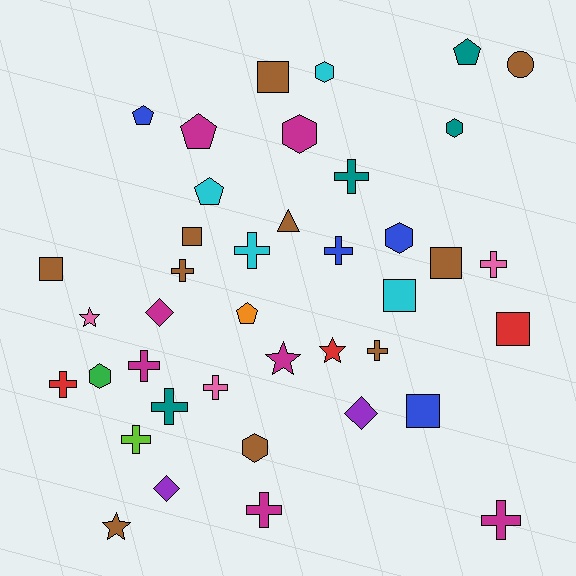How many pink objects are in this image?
There are 3 pink objects.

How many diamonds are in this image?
There are 3 diamonds.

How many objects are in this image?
There are 40 objects.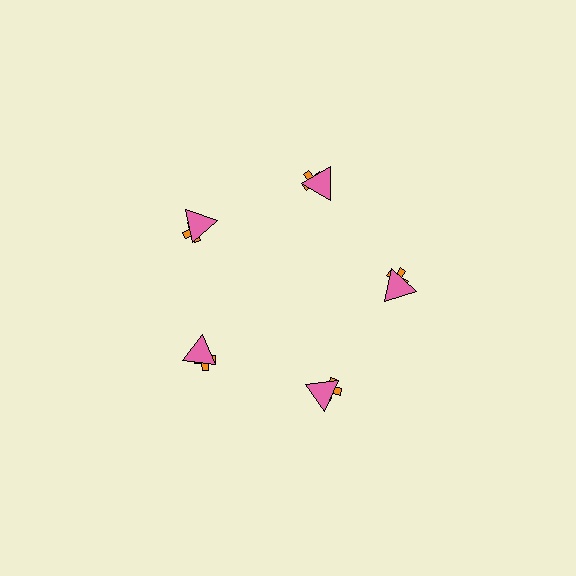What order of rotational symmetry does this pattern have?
This pattern has 5-fold rotational symmetry.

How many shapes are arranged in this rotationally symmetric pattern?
There are 10 shapes, arranged in 5 groups of 2.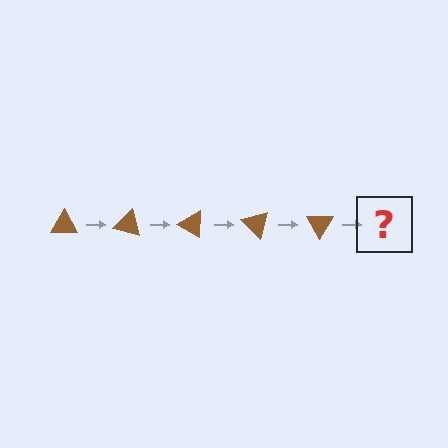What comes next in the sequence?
The next element should be a brown triangle rotated 75 degrees.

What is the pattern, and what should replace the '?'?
The pattern is that the triangle rotates 15 degrees each step. The '?' should be a brown triangle rotated 75 degrees.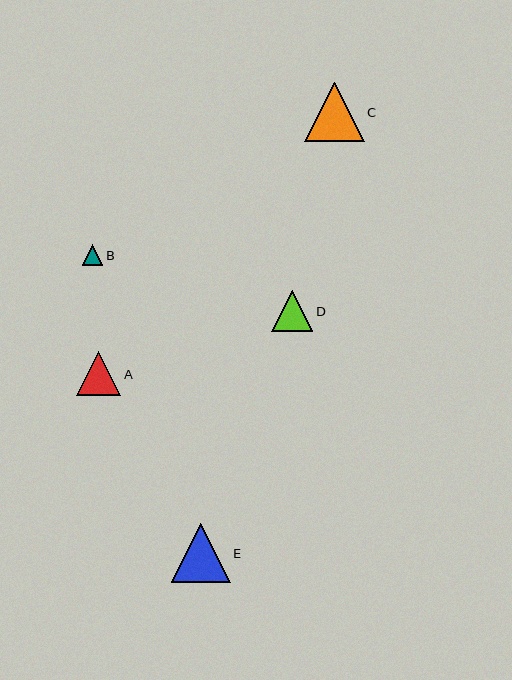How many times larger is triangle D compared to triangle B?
Triangle D is approximately 2.0 times the size of triangle B.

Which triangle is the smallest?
Triangle B is the smallest with a size of approximately 20 pixels.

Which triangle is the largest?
Triangle C is the largest with a size of approximately 59 pixels.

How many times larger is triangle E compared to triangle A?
Triangle E is approximately 1.3 times the size of triangle A.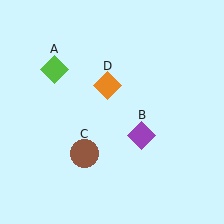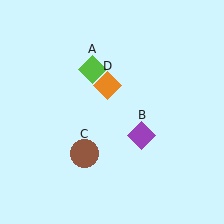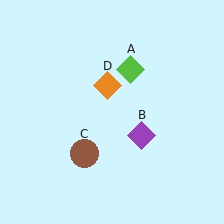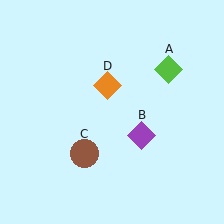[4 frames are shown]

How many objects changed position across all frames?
1 object changed position: lime diamond (object A).